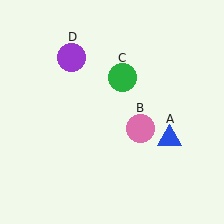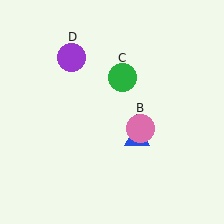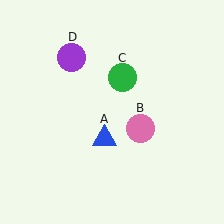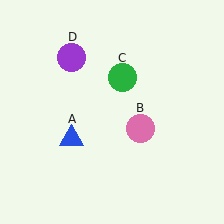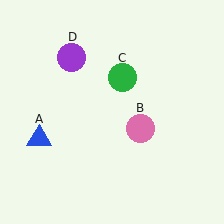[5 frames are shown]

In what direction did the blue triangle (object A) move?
The blue triangle (object A) moved left.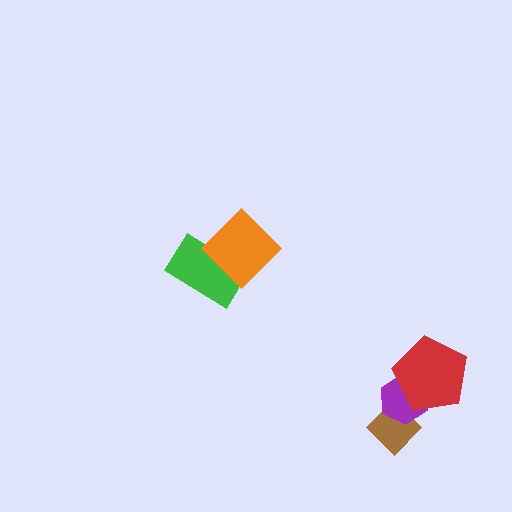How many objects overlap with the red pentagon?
1 object overlaps with the red pentagon.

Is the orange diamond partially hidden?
No, no other shape covers it.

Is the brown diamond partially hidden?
Yes, it is partially covered by another shape.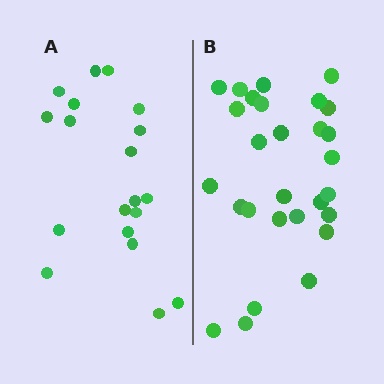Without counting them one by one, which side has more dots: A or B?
Region B (the right region) has more dots.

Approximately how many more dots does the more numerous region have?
Region B has roughly 8 or so more dots than region A.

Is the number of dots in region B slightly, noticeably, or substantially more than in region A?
Region B has substantially more. The ratio is roughly 1.5 to 1.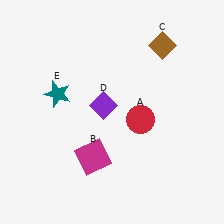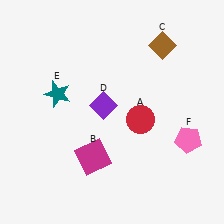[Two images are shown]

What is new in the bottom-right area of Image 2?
A pink pentagon (F) was added in the bottom-right area of Image 2.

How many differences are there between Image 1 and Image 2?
There is 1 difference between the two images.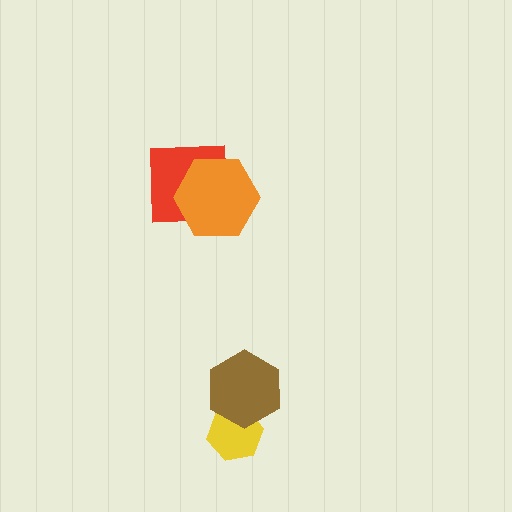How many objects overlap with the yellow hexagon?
1 object overlaps with the yellow hexagon.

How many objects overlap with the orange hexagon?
1 object overlaps with the orange hexagon.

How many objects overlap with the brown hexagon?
1 object overlaps with the brown hexagon.